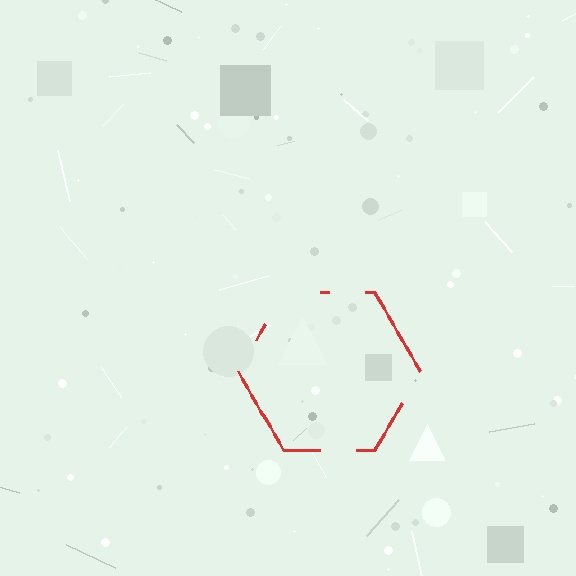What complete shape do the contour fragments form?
The contour fragments form a hexagon.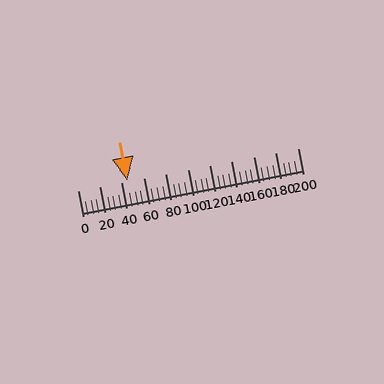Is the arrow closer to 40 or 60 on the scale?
The arrow is closer to 40.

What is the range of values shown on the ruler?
The ruler shows values from 0 to 200.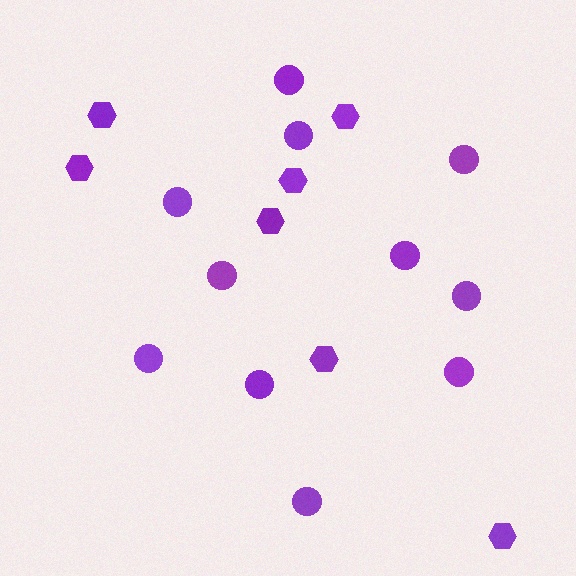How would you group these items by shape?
There are 2 groups: one group of hexagons (7) and one group of circles (11).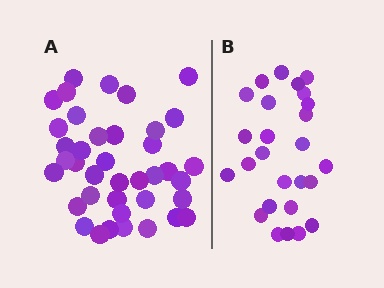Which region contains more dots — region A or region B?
Region A (the left region) has more dots.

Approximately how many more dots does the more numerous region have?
Region A has approximately 15 more dots than region B.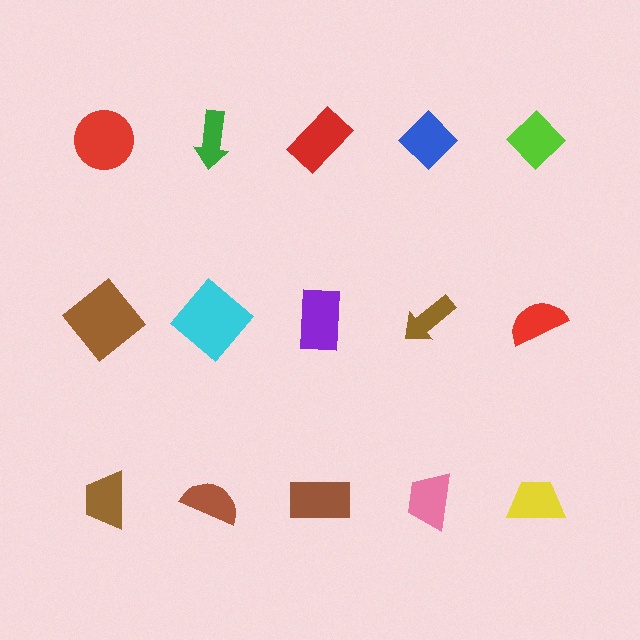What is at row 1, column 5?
A lime diamond.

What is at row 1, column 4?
A blue diamond.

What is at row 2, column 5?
A red semicircle.